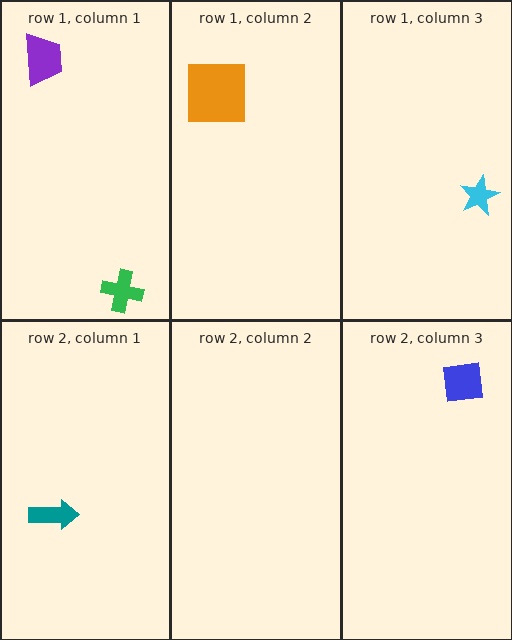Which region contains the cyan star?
The row 1, column 3 region.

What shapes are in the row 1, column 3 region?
The cyan star.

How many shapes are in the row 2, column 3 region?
1.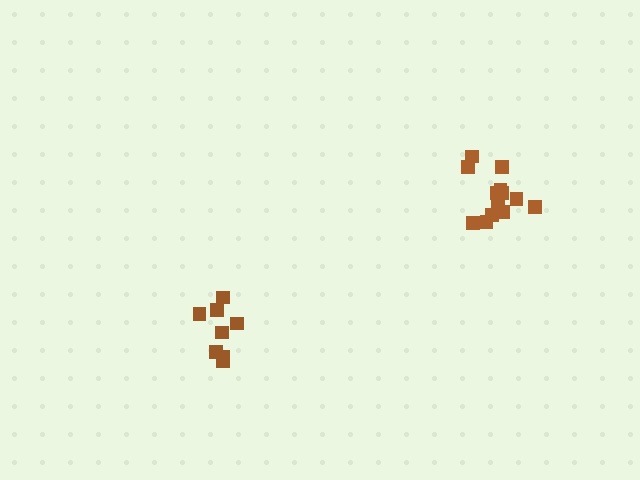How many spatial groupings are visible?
There are 2 spatial groupings.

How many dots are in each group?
Group 1: 8 dots, Group 2: 13 dots (21 total).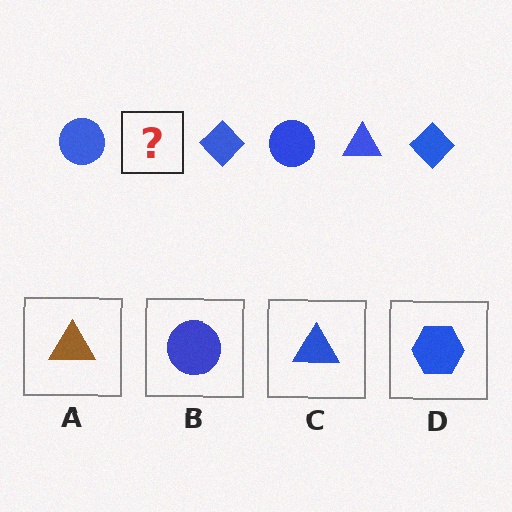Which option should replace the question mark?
Option C.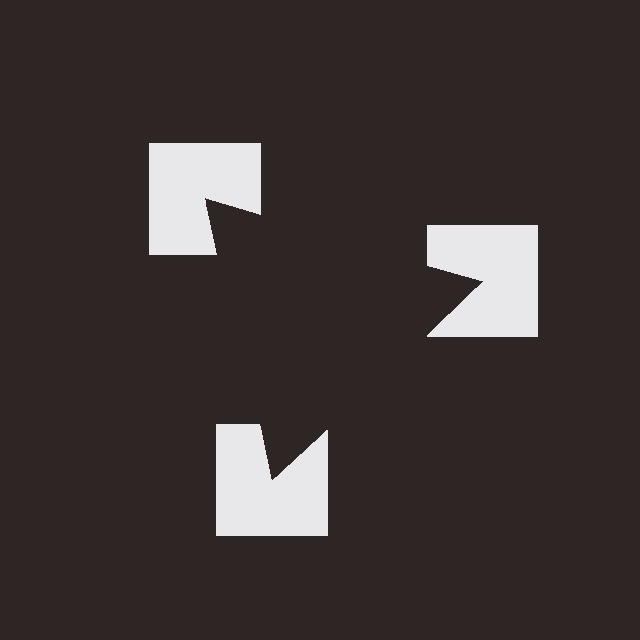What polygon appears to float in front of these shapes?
An illusory triangle — its edges are inferred from the aligned wedge cuts in the notched squares, not physically drawn.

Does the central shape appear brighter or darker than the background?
It typically appears slightly darker than the background, even though no actual brightness change is drawn.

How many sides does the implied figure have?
3 sides.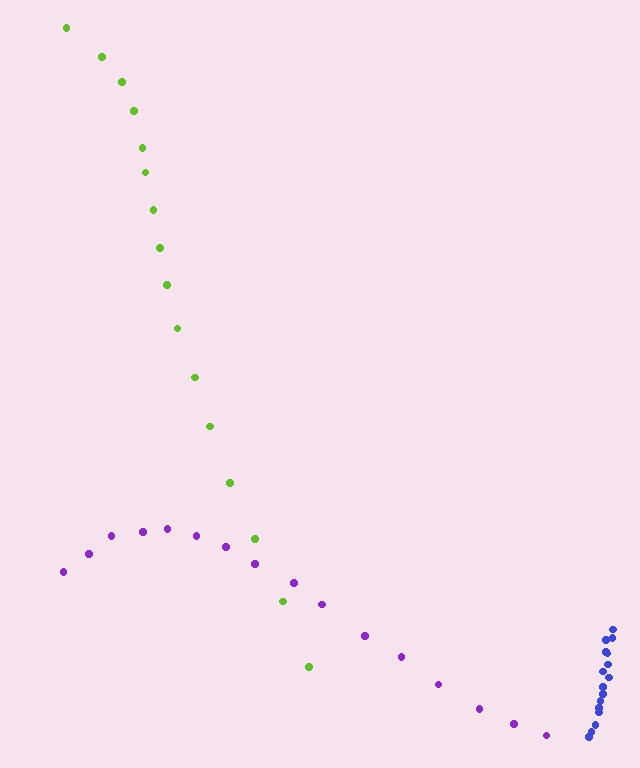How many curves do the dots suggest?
There are 3 distinct paths.